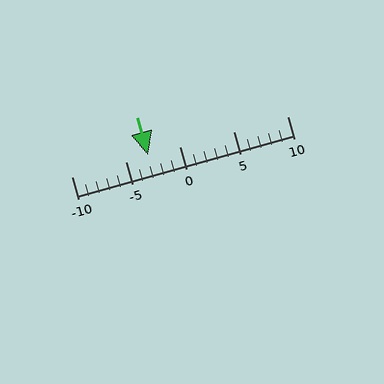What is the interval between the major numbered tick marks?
The major tick marks are spaced 5 units apart.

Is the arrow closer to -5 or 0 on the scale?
The arrow is closer to -5.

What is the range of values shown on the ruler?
The ruler shows values from -10 to 10.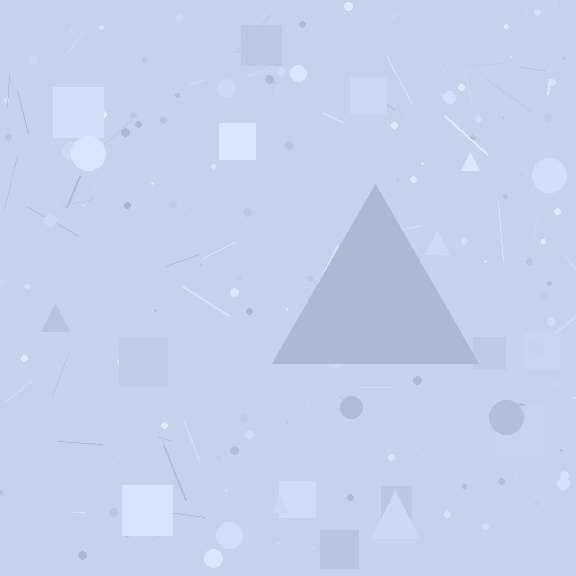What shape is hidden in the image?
A triangle is hidden in the image.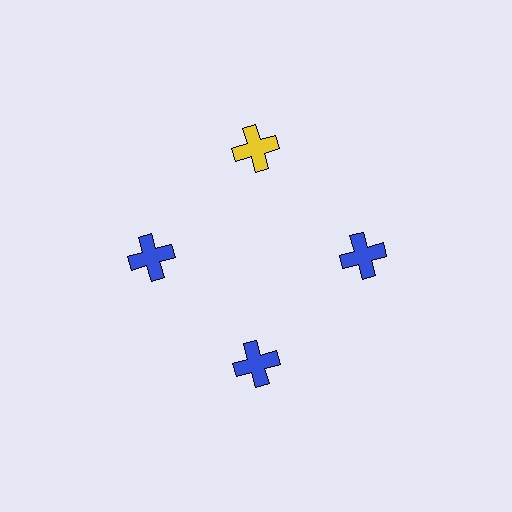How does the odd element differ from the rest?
It has a different color: yellow instead of blue.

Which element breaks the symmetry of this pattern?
The yellow cross at roughly the 12 o'clock position breaks the symmetry. All other shapes are blue crosses.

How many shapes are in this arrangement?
There are 4 shapes arranged in a ring pattern.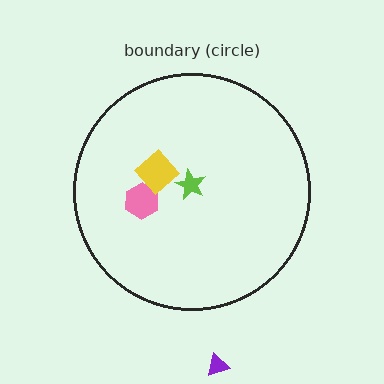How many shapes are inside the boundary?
3 inside, 1 outside.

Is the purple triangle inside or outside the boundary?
Outside.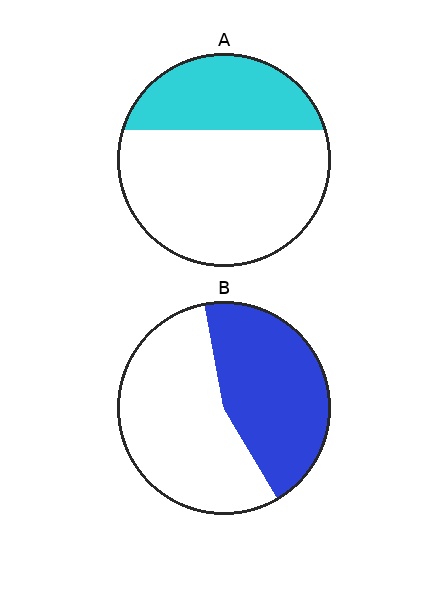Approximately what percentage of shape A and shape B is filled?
A is approximately 30% and B is approximately 45%.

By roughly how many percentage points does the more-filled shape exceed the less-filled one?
By roughly 10 percentage points (B over A).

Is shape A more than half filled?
No.